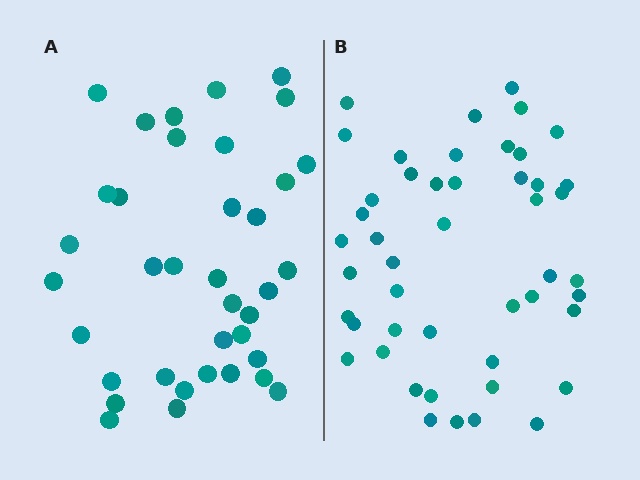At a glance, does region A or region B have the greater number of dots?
Region B (the right region) has more dots.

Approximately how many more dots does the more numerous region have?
Region B has roughly 10 or so more dots than region A.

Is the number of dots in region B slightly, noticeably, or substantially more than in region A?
Region B has noticeably more, but not dramatically so. The ratio is roughly 1.3 to 1.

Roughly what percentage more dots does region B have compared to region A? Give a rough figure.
About 25% more.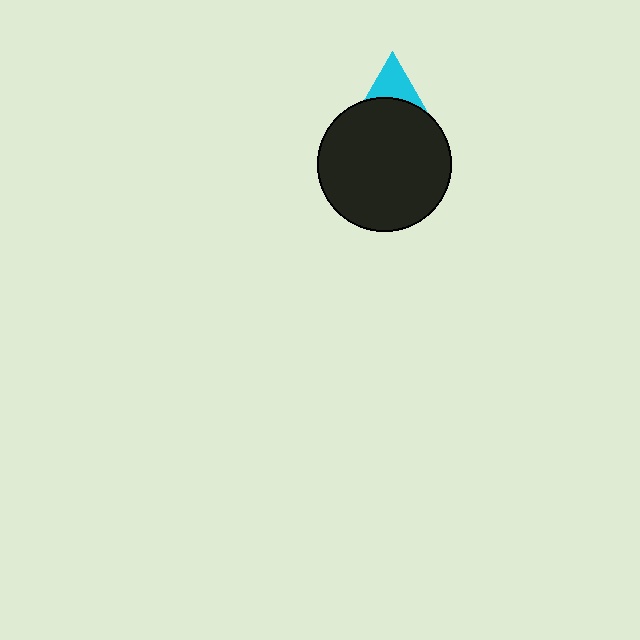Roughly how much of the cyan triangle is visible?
A small part of it is visible (roughly 37%).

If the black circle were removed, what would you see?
You would see the complete cyan triangle.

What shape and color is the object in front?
The object in front is a black circle.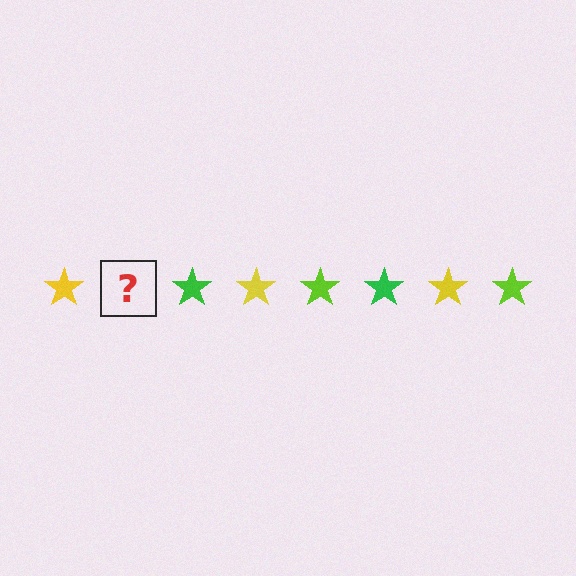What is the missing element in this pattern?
The missing element is a lime star.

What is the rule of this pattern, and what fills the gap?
The rule is that the pattern cycles through yellow, lime, green stars. The gap should be filled with a lime star.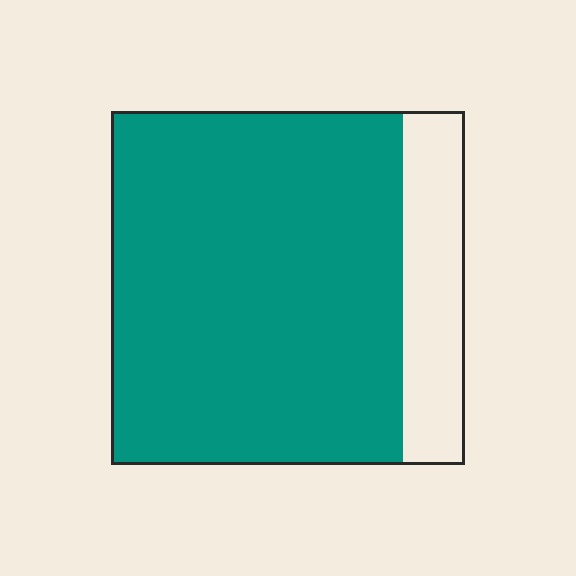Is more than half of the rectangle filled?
Yes.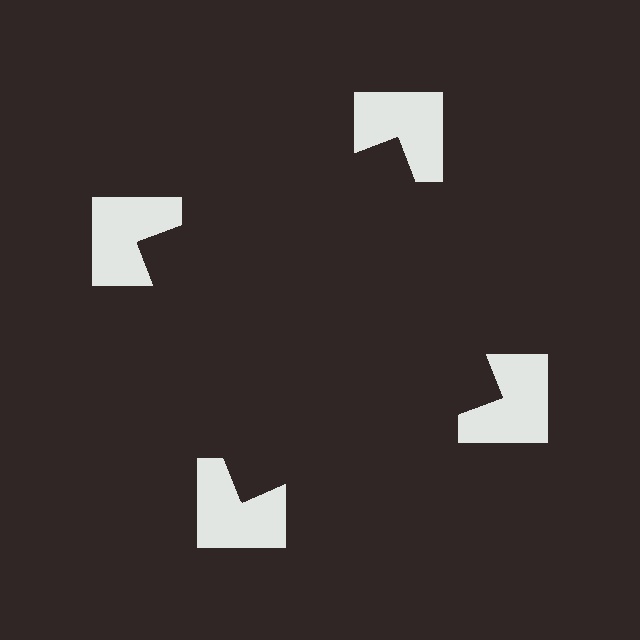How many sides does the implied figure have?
4 sides.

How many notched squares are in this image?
There are 4 — one at each vertex of the illusory square.